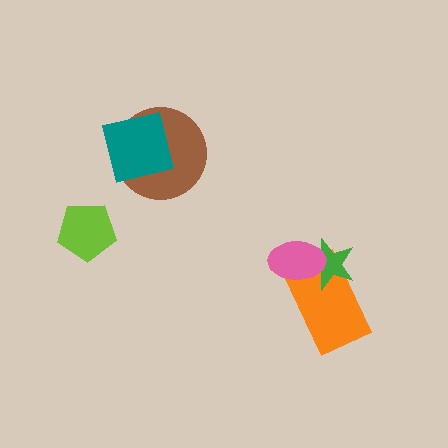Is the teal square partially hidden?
No, no other shape covers it.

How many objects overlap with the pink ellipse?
2 objects overlap with the pink ellipse.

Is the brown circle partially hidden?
Yes, it is partially covered by another shape.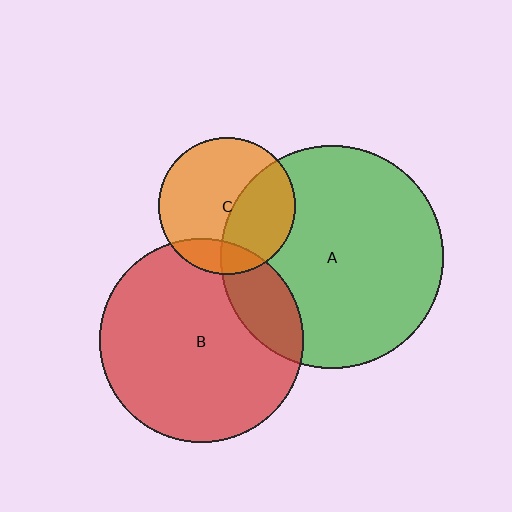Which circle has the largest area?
Circle A (green).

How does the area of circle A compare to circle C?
Approximately 2.7 times.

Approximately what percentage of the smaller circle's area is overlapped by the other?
Approximately 15%.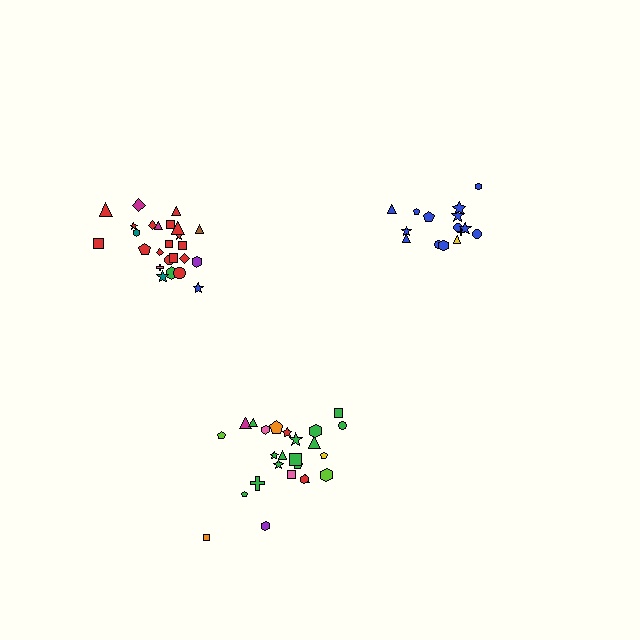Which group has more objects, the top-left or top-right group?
The top-left group.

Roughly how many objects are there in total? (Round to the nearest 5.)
Roughly 65 objects in total.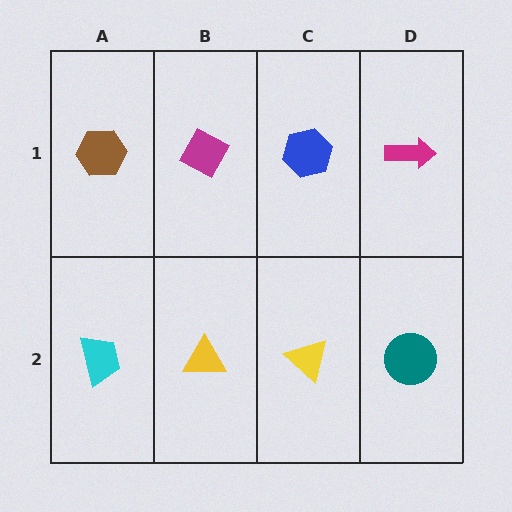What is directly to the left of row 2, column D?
A yellow triangle.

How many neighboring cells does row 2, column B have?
3.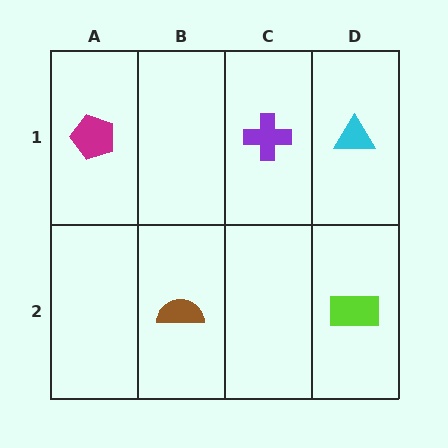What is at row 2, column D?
A lime rectangle.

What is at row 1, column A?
A magenta pentagon.